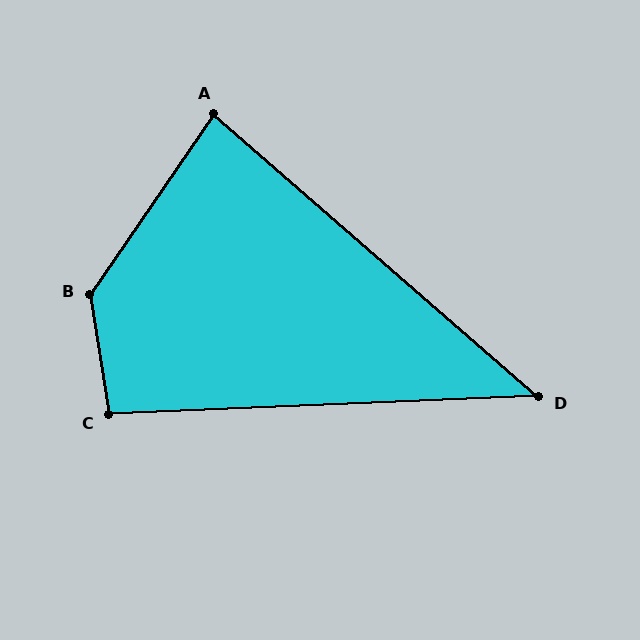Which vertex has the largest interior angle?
B, at approximately 137 degrees.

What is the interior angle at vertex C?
Approximately 96 degrees (obtuse).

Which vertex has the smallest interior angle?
D, at approximately 43 degrees.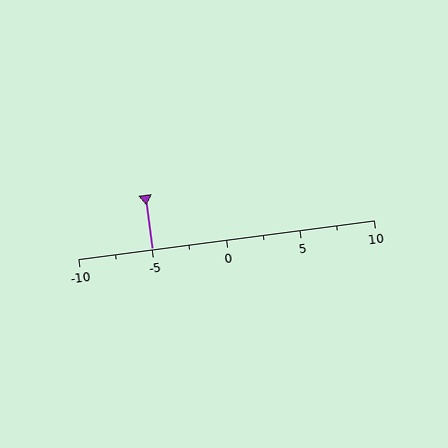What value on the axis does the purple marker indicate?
The marker indicates approximately -5.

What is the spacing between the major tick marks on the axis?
The major ticks are spaced 5 apart.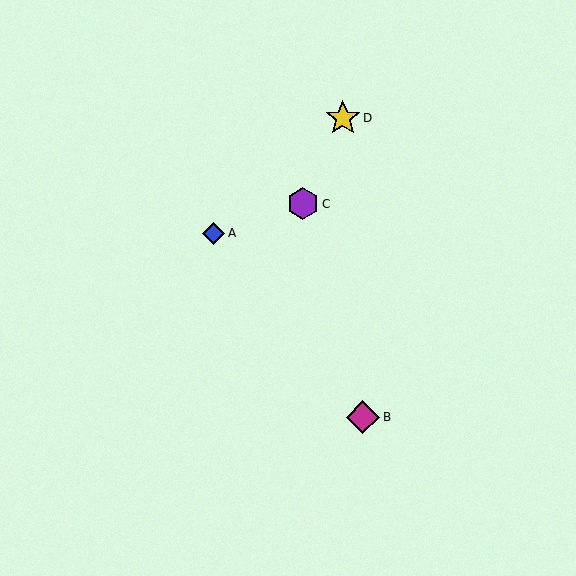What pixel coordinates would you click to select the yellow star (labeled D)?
Click at (343, 118) to select the yellow star D.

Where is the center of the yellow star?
The center of the yellow star is at (343, 118).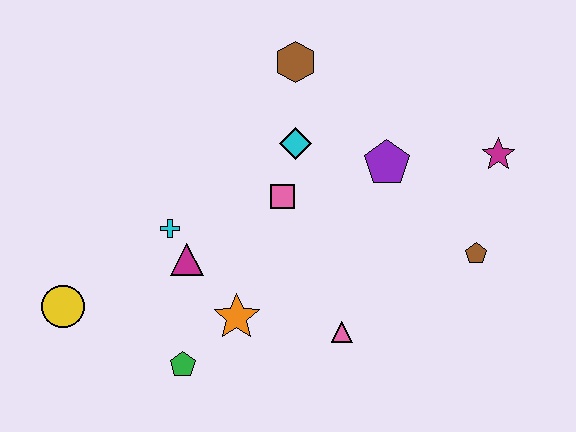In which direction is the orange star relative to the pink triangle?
The orange star is to the left of the pink triangle.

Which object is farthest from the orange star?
The magenta star is farthest from the orange star.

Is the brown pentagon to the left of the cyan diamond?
No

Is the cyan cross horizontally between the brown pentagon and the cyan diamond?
No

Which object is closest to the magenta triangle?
The cyan cross is closest to the magenta triangle.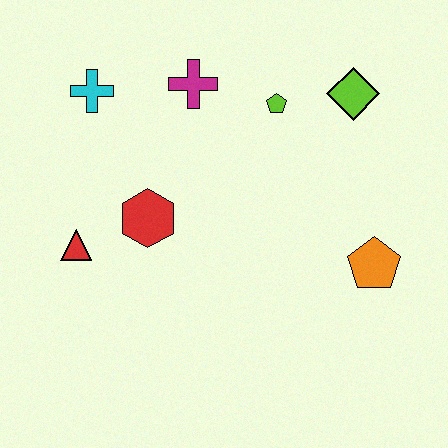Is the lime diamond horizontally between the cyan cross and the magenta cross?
No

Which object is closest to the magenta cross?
The lime pentagon is closest to the magenta cross.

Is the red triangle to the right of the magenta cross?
No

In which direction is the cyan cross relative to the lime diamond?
The cyan cross is to the left of the lime diamond.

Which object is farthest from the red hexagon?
The lime diamond is farthest from the red hexagon.